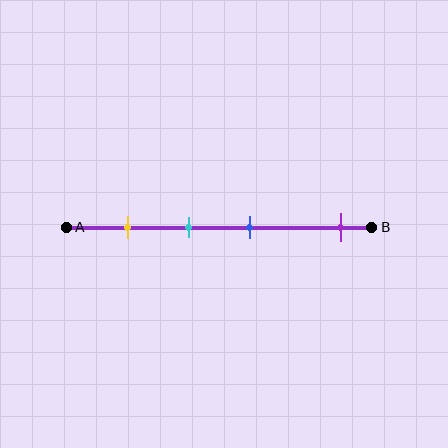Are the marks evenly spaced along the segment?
No, the marks are not evenly spaced.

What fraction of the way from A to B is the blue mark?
The blue mark is approximately 60% (0.6) of the way from A to B.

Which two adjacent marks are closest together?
The cyan and blue marks are the closest adjacent pair.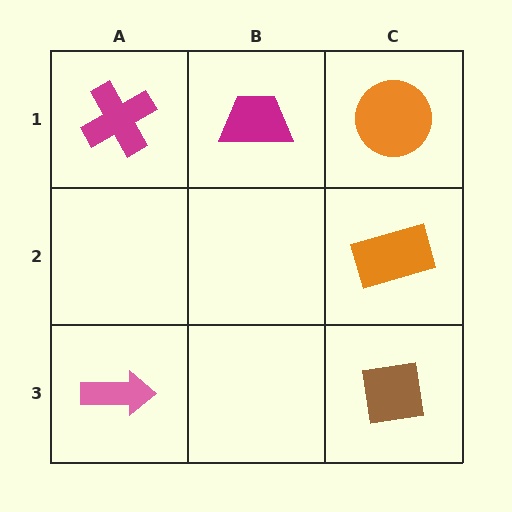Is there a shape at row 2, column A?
No, that cell is empty.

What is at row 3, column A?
A pink arrow.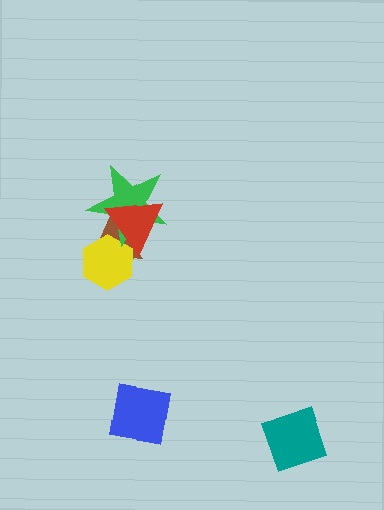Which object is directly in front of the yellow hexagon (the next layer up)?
The green star is directly in front of the yellow hexagon.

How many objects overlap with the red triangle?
3 objects overlap with the red triangle.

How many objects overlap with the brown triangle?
3 objects overlap with the brown triangle.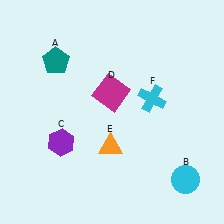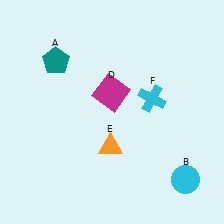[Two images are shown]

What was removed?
The purple hexagon (C) was removed in Image 2.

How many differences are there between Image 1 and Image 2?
There is 1 difference between the two images.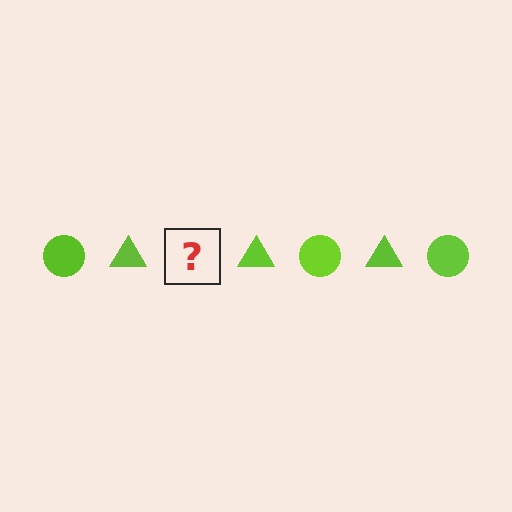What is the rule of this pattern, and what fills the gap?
The rule is that the pattern cycles through circle, triangle shapes in lime. The gap should be filled with a lime circle.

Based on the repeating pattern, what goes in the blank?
The blank should be a lime circle.